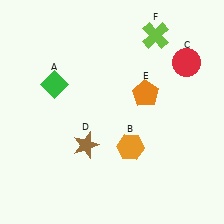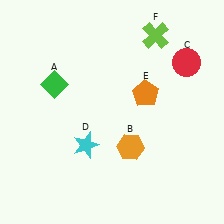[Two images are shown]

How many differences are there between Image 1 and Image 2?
There is 1 difference between the two images.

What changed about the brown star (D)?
In Image 1, D is brown. In Image 2, it changed to cyan.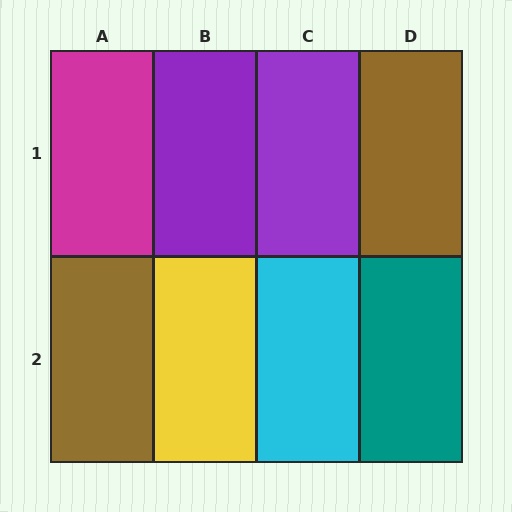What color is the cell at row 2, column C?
Cyan.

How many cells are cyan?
1 cell is cyan.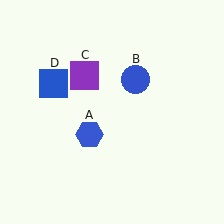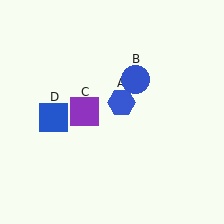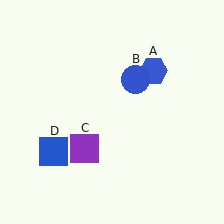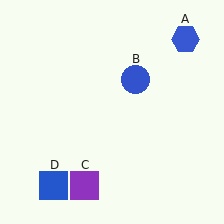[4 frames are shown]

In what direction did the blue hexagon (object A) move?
The blue hexagon (object A) moved up and to the right.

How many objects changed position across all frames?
3 objects changed position: blue hexagon (object A), purple square (object C), blue square (object D).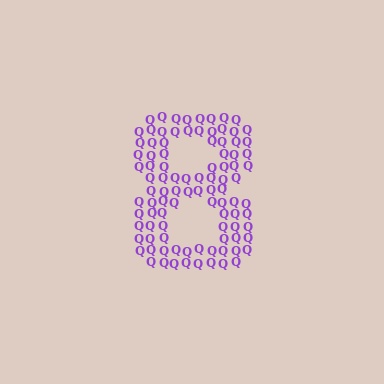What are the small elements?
The small elements are letter Q's.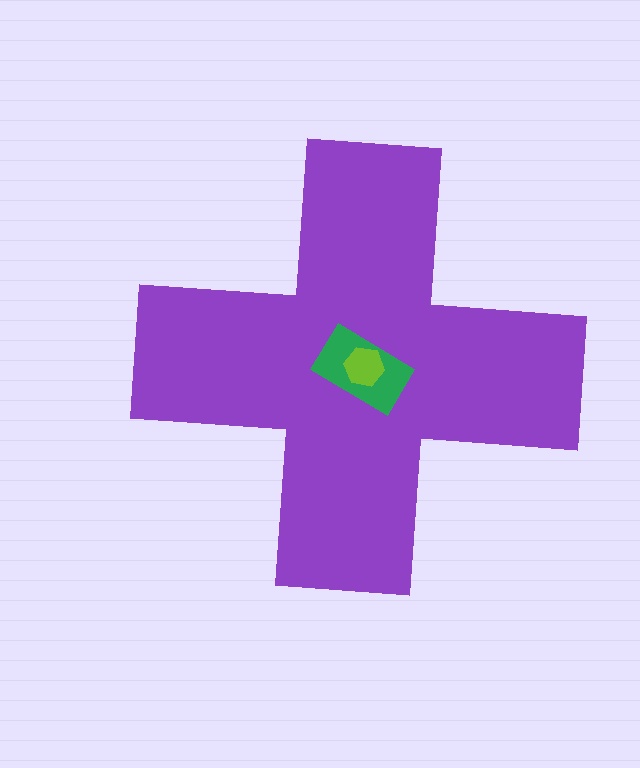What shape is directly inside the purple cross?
The green rectangle.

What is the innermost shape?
The lime hexagon.